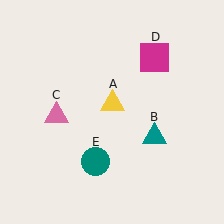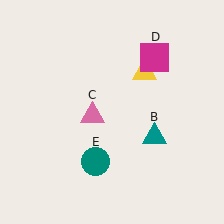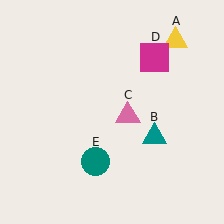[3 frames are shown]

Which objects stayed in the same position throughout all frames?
Teal triangle (object B) and magenta square (object D) and teal circle (object E) remained stationary.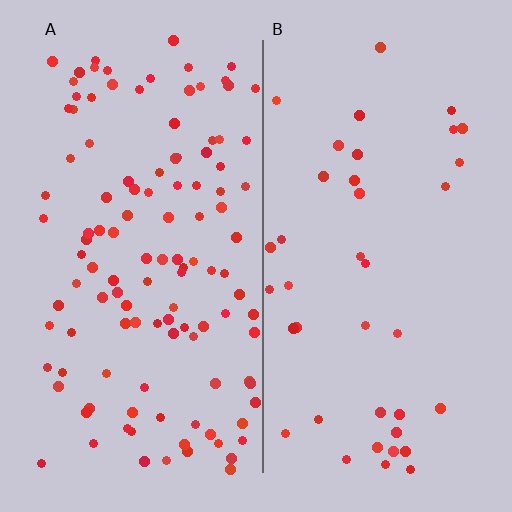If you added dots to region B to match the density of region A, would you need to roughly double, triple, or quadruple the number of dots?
Approximately triple.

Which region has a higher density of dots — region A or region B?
A (the left).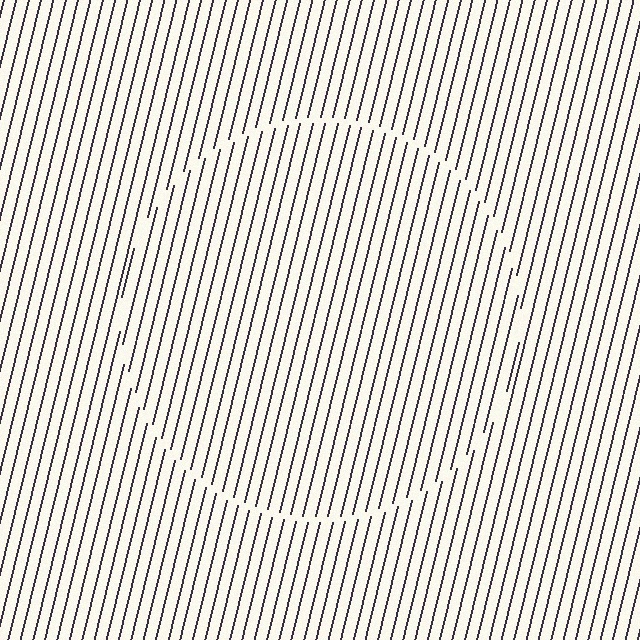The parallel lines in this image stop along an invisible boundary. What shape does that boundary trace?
An illusory circle. The interior of the shape contains the same grating, shifted by half a period — the contour is defined by the phase discontinuity where line-ends from the inner and outer gratings abut.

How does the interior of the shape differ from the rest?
The interior of the shape contains the same grating, shifted by half a period — the contour is defined by the phase discontinuity where line-ends from the inner and outer gratings abut.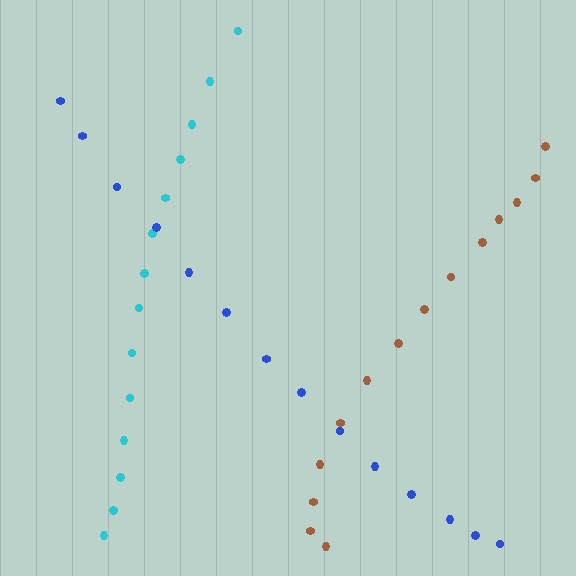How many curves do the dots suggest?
There are 3 distinct paths.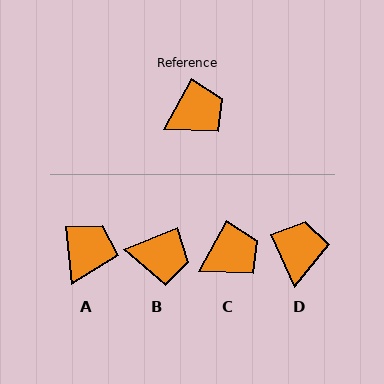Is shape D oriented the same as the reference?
No, it is off by about 53 degrees.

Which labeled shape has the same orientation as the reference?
C.